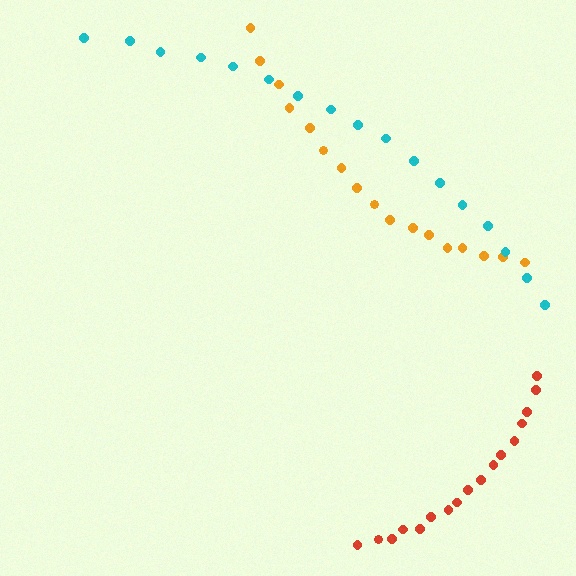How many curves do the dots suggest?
There are 3 distinct paths.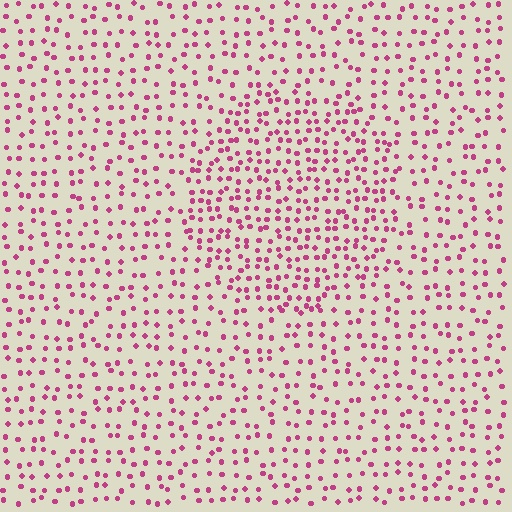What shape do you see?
I see a circle.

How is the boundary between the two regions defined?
The boundary is defined by a change in element density (approximately 1.7x ratio). All elements are the same color, size, and shape.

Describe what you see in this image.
The image contains small magenta elements arranged at two different densities. A circle-shaped region is visible where the elements are more densely packed than the surrounding area.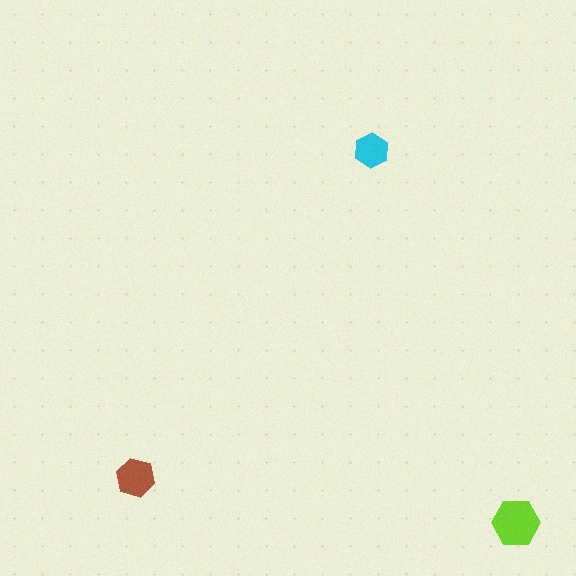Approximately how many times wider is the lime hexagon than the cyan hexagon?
About 1.5 times wider.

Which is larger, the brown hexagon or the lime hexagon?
The lime one.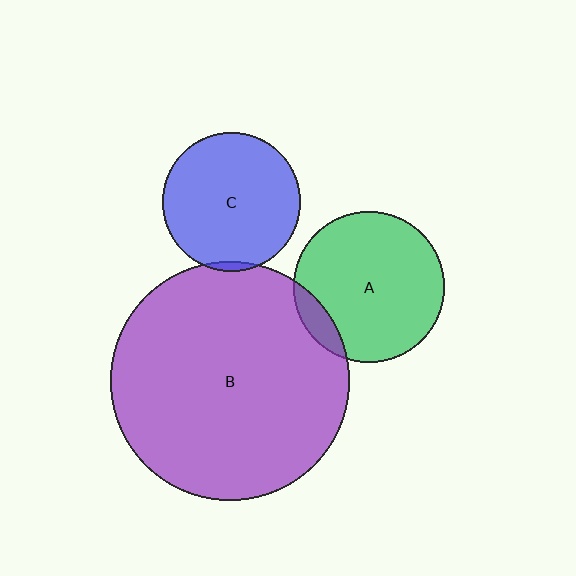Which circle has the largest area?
Circle B (purple).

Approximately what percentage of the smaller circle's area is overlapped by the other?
Approximately 10%.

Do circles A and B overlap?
Yes.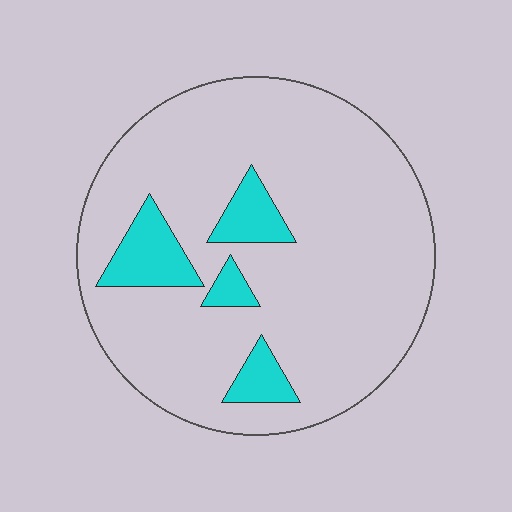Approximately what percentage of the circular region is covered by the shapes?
Approximately 15%.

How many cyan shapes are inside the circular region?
4.